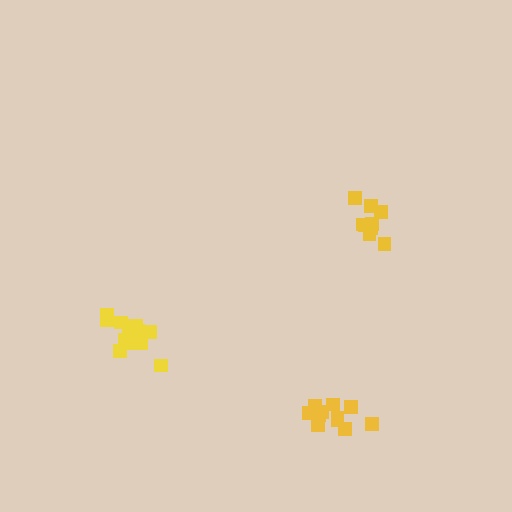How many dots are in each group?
Group 1: 9 dots, Group 2: 12 dots, Group 3: 11 dots (32 total).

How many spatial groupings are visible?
There are 3 spatial groupings.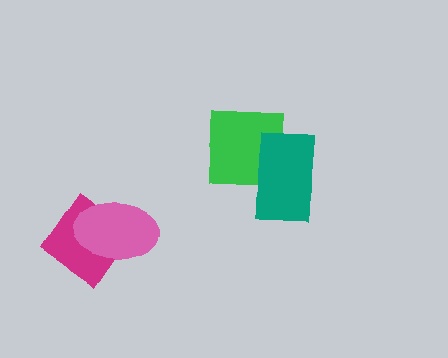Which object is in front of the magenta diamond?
The pink ellipse is in front of the magenta diamond.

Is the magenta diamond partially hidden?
Yes, it is partially covered by another shape.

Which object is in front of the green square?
The teal rectangle is in front of the green square.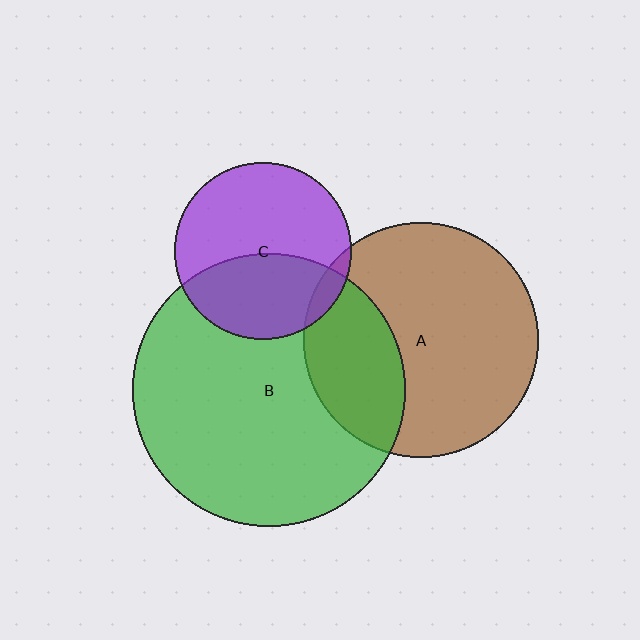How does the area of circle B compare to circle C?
Approximately 2.4 times.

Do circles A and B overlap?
Yes.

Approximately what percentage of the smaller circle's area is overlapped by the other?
Approximately 30%.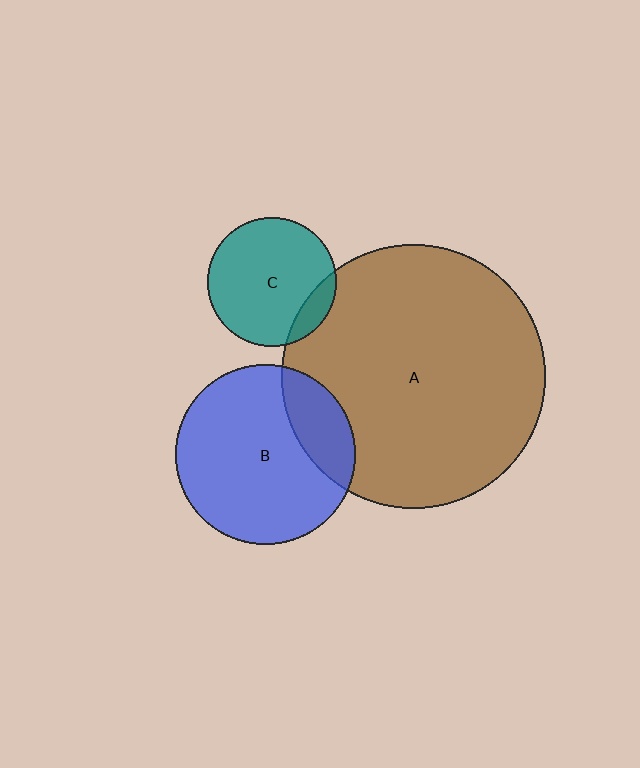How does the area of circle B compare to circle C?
Approximately 1.9 times.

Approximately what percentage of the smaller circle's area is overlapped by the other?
Approximately 20%.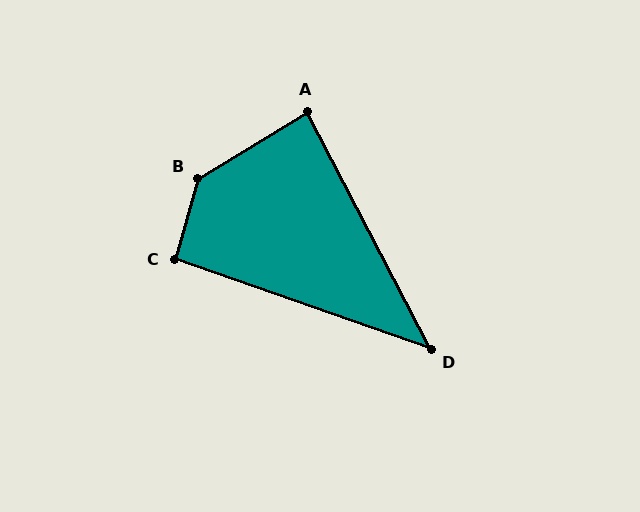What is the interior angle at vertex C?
Approximately 94 degrees (approximately right).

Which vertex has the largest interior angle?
B, at approximately 137 degrees.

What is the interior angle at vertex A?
Approximately 86 degrees (approximately right).